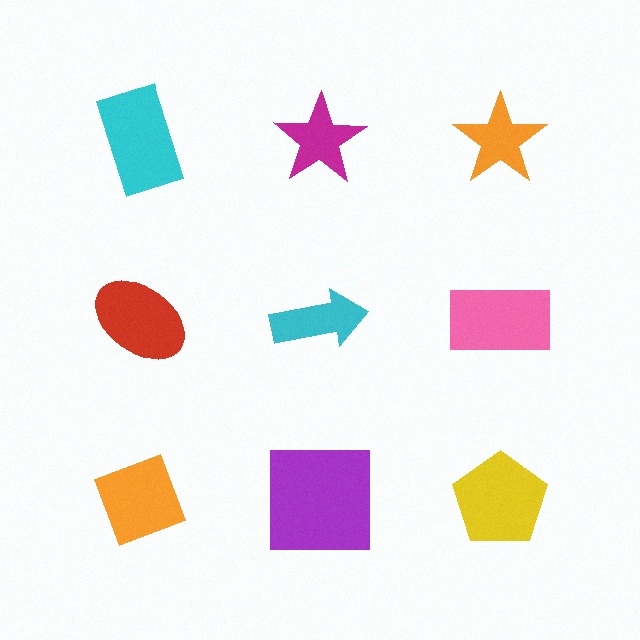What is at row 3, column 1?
An orange diamond.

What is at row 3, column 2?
A purple square.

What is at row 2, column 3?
A pink rectangle.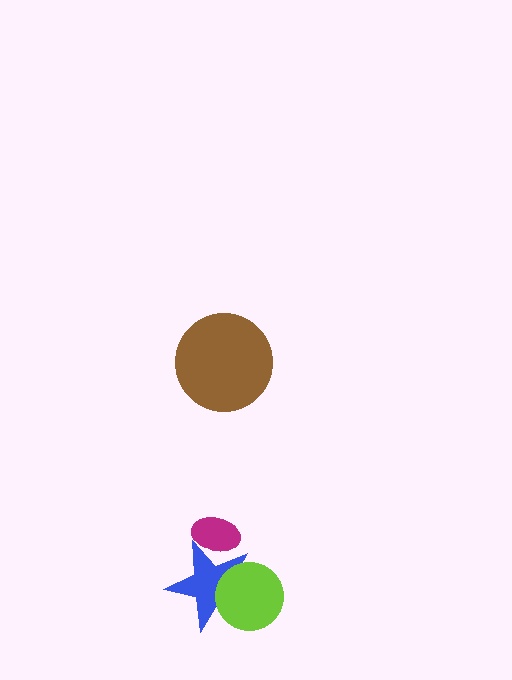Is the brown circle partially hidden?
No, no other shape covers it.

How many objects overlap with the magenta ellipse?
1 object overlaps with the magenta ellipse.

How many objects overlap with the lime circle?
1 object overlaps with the lime circle.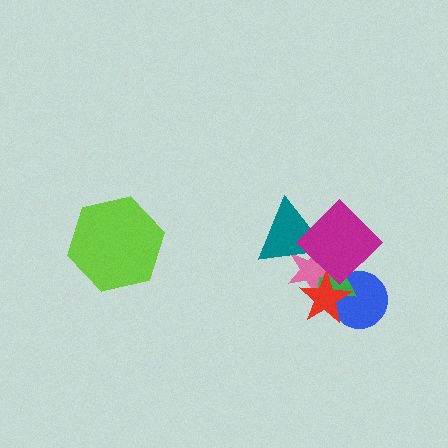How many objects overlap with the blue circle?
3 objects overlap with the blue circle.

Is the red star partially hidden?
Yes, it is partially covered by another shape.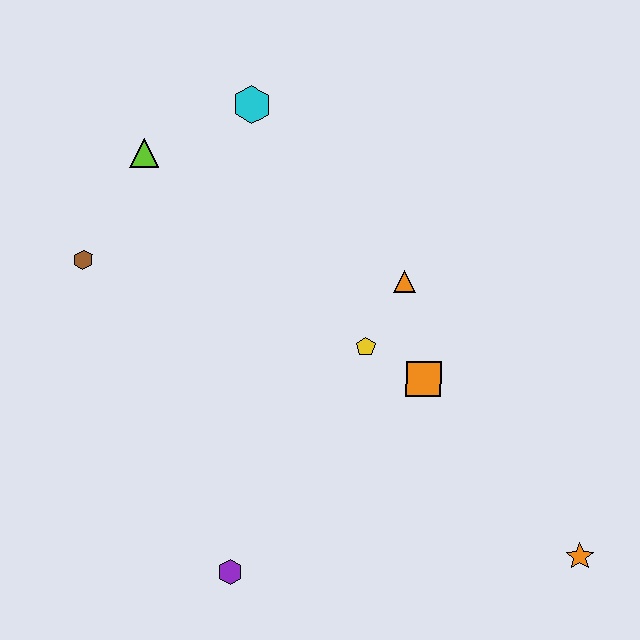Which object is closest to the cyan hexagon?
The lime triangle is closest to the cyan hexagon.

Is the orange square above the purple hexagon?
Yes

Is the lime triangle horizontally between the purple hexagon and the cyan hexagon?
No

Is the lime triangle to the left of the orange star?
Yes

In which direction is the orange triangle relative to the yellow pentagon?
The orange triangle is above the yellow pentagon.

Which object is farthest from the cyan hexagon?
The orange star is farthest from the cyan hexagon.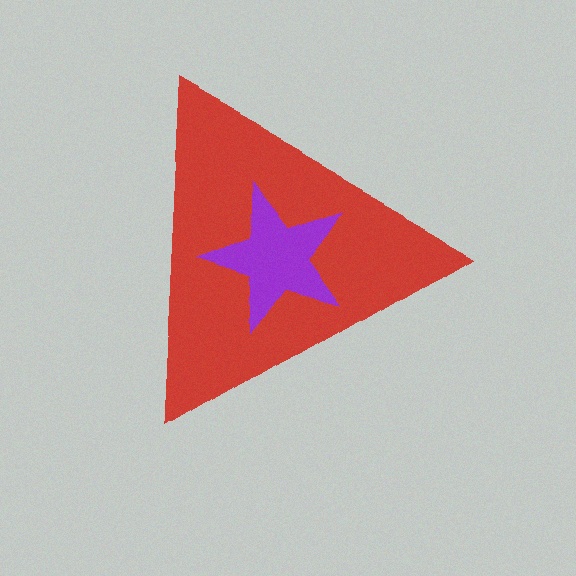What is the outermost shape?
The red triangle.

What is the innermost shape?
The purple star.